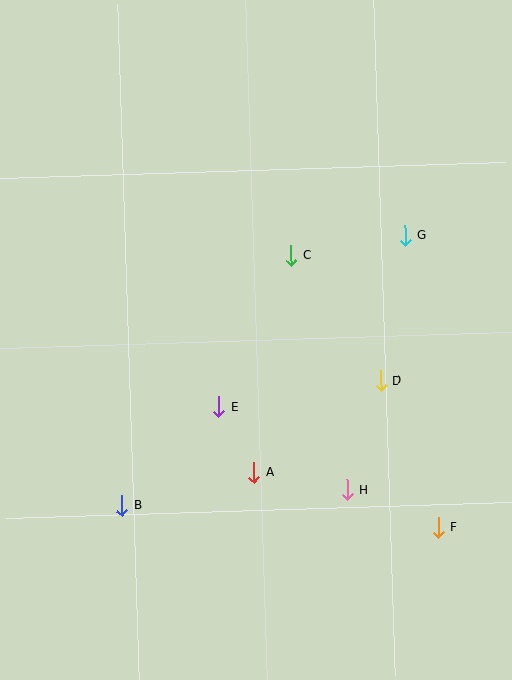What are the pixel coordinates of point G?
Point G is at (405, 235).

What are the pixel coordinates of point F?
Point F is at (438, 528).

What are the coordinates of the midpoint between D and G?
The midpoint between D and G is at (393, 308).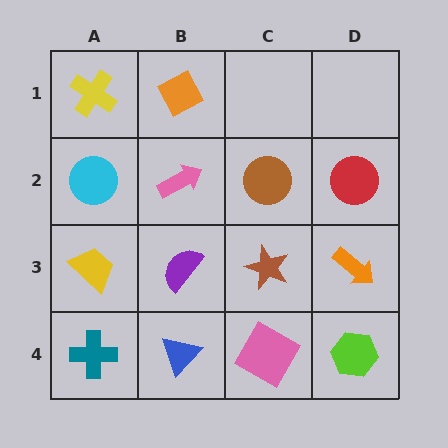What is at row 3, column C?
A brown star.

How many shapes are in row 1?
2 shapes.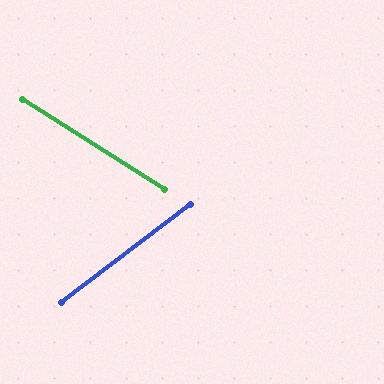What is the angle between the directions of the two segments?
Approximately 70 degrees.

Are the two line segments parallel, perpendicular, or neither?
Neither parallel nor perpendicular — they differ by about 70°.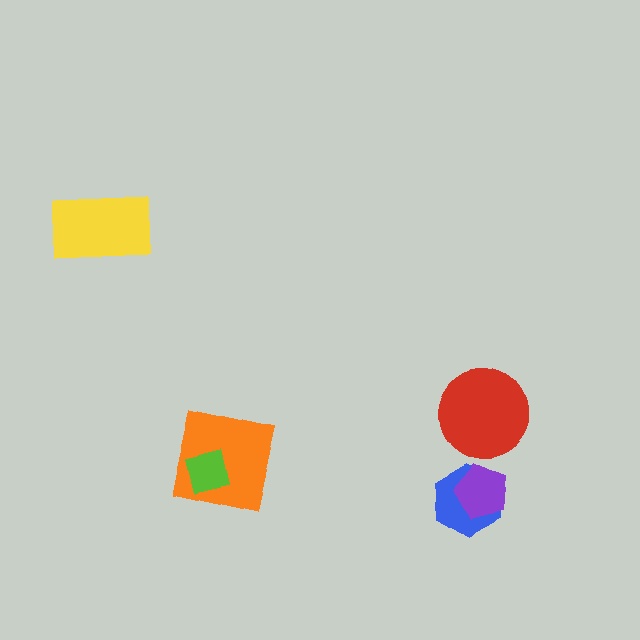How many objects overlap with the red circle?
0 objects overlap with the red circle.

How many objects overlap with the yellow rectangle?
0 objects overlap with the yellow rectangle.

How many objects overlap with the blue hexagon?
1 object overlaps with the blue hexagon.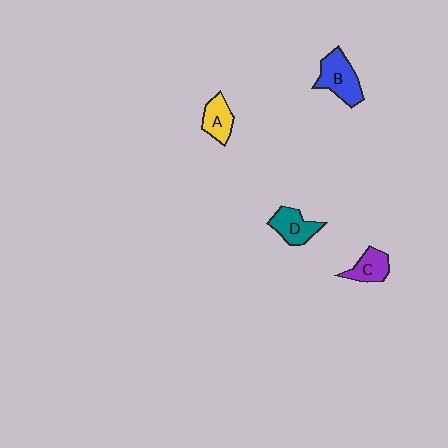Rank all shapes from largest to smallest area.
From largest to smallest: B (blue), D (teal), A (yellow), C (purple).